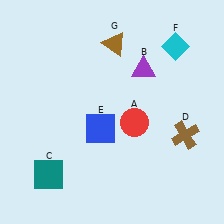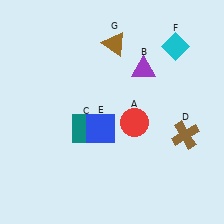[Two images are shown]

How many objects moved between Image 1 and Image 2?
1 object moved between the two images.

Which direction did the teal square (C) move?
The teal square (C) moved up.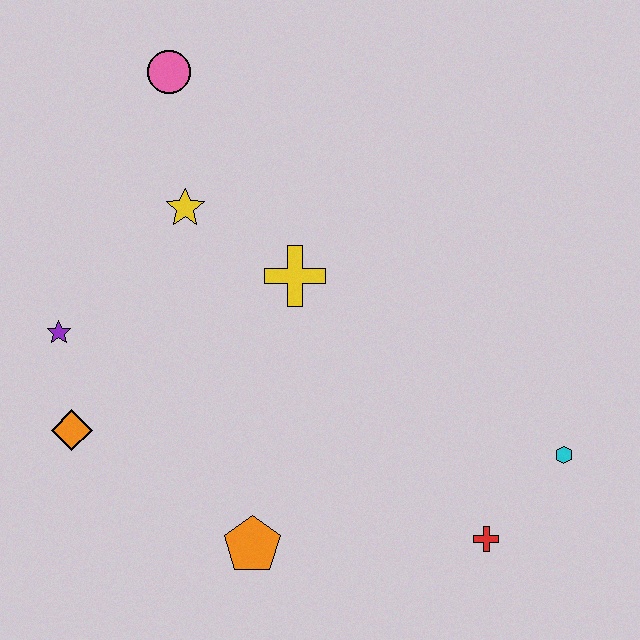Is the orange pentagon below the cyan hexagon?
Yes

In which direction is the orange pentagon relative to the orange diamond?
The orange pentagon is to the right of the orange diamond.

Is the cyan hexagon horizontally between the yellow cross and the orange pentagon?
No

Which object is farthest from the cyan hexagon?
The pink circle is farthest from the cyan hexagon.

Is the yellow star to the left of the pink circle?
No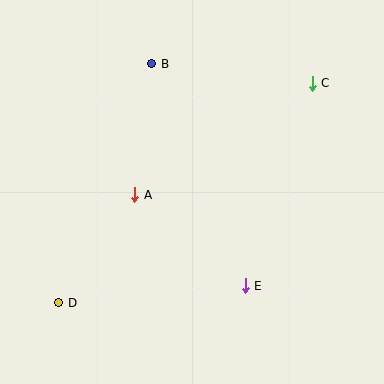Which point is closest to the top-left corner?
Point B is closest to the top-left corner.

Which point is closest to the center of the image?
Point A at (135, 195) is closest to the center.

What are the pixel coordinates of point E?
Point E is at (245, 286).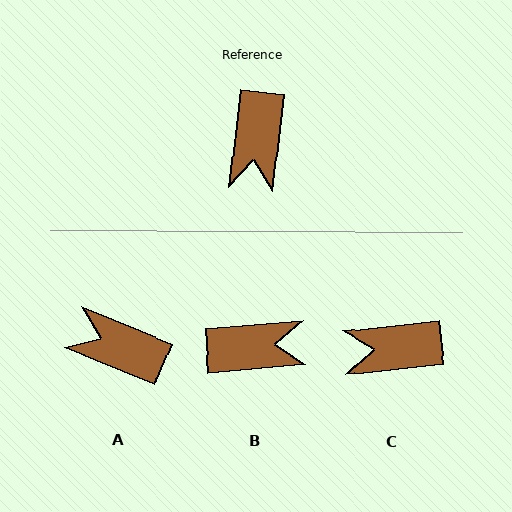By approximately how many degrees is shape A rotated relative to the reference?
Approximately 106 degrees clockwise.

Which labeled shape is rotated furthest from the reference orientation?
A, about 106 degrees away.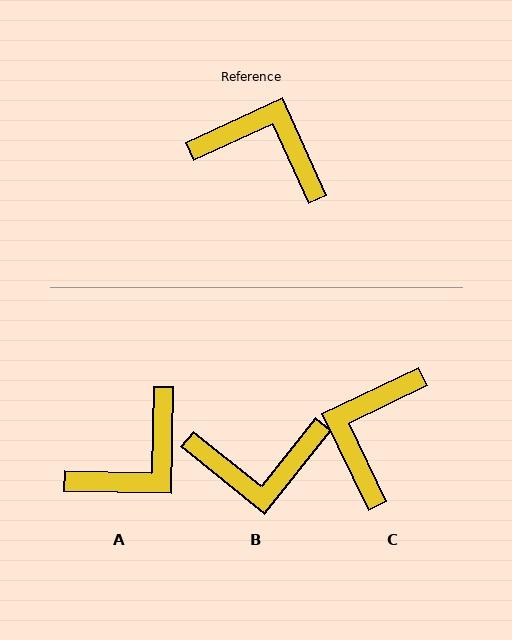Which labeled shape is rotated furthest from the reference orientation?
B, about 153 degrees away.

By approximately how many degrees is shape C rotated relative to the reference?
Approximately 91 degrees counter-clockwise.